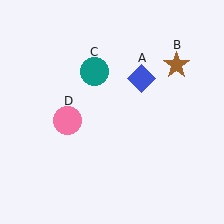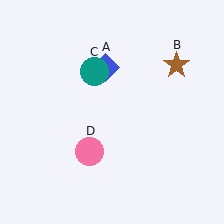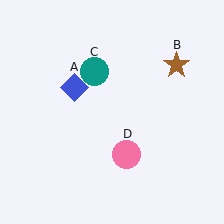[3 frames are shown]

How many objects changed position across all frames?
2 objects changed position: blue diamond (object A), pink circle (object D).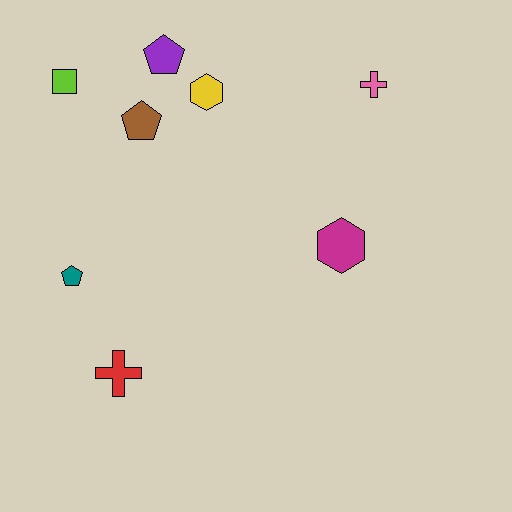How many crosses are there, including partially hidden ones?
There are 2 crosses.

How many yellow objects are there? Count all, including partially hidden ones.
There is 1 yellow object.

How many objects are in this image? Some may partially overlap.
There are 8 objects.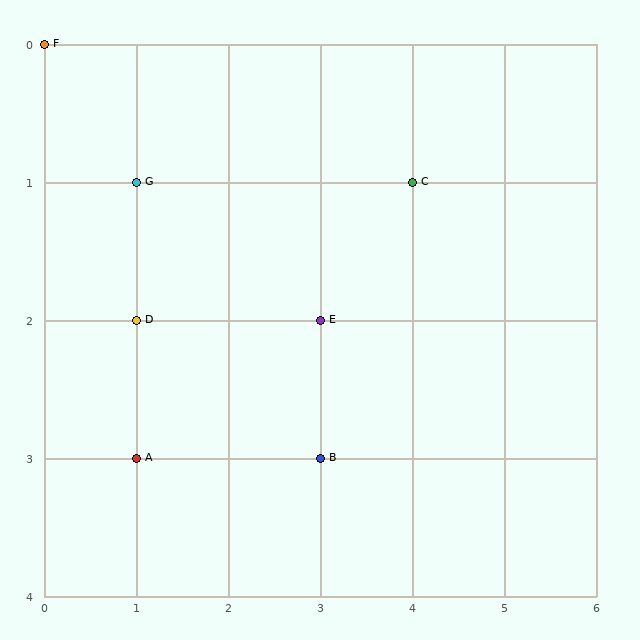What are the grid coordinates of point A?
Point A is at grid coordinates (1, 3).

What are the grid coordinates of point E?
Point E is at grid coordinates (3, 2).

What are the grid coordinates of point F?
Point F is at grid coordinates (0, 0).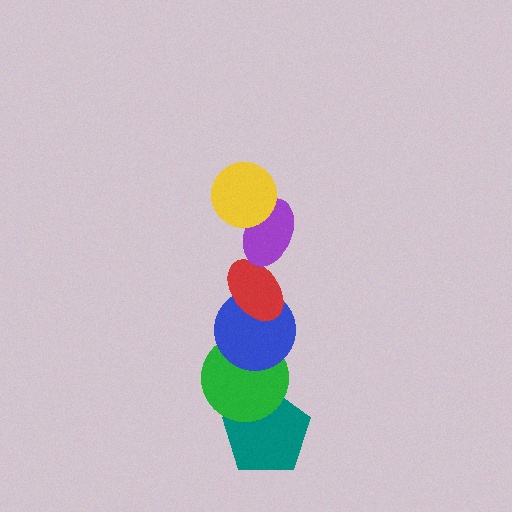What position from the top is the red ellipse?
The red ellipse is 3rd from the top.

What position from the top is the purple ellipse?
The purple ellipse is 2nd from the top.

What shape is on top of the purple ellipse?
The yellow circle is on top of the purple ellipse.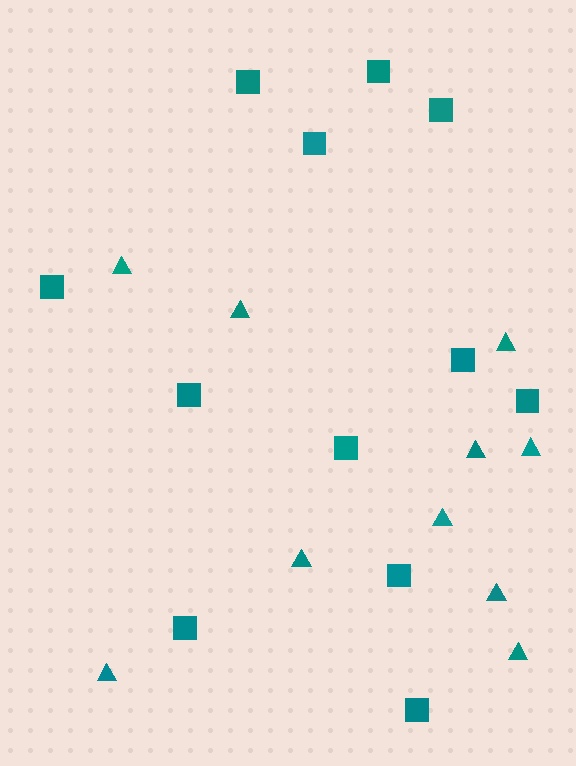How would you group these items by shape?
There are 2 groups: one group of triangles (10) and one group of squares (12).